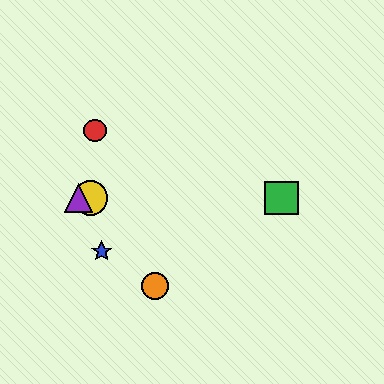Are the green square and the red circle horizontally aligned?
No, the green square is at y≈198 and the red circle is at y≈130.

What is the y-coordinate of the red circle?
The red circle is at y≈130.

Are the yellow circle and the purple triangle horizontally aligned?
Yes, both are at y≈198.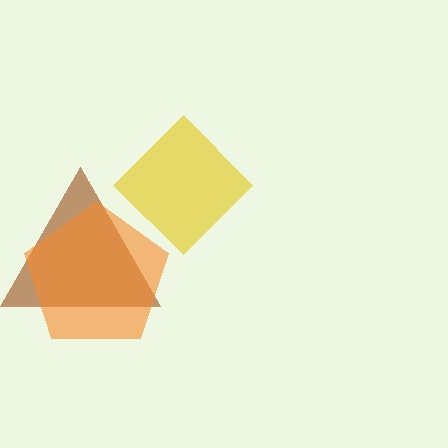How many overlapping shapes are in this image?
There are 3 overlapping shapes in the image.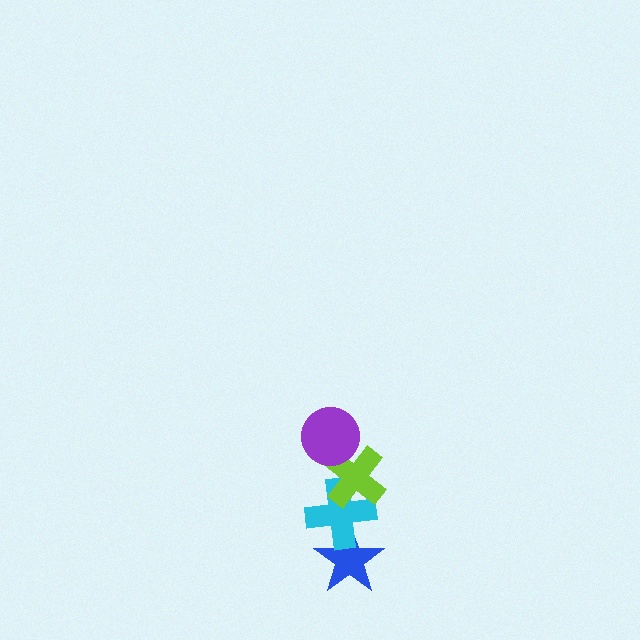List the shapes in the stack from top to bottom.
From top to bottom: the purple circle, the lime cross, the cyan cross, the blue star.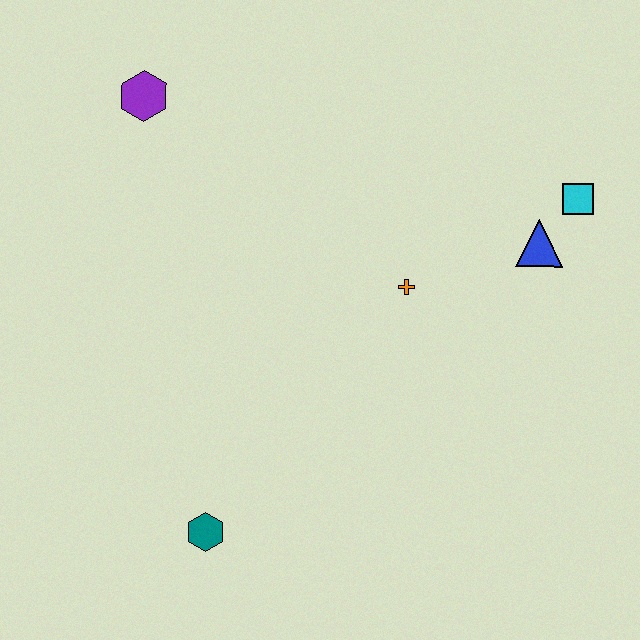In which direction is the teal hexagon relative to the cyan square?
The teal hexagon is to the left of the cyan square.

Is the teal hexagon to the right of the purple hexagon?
Yes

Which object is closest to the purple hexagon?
The orange cross is closest to the purple hexagon.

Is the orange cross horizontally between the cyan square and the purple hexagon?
Yes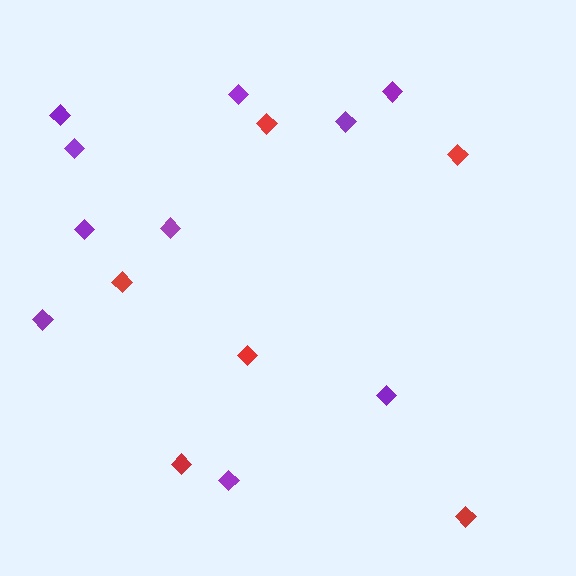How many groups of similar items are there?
There are 2 groups: one group of purple diamonds (10) and one group of red diamonds (6).